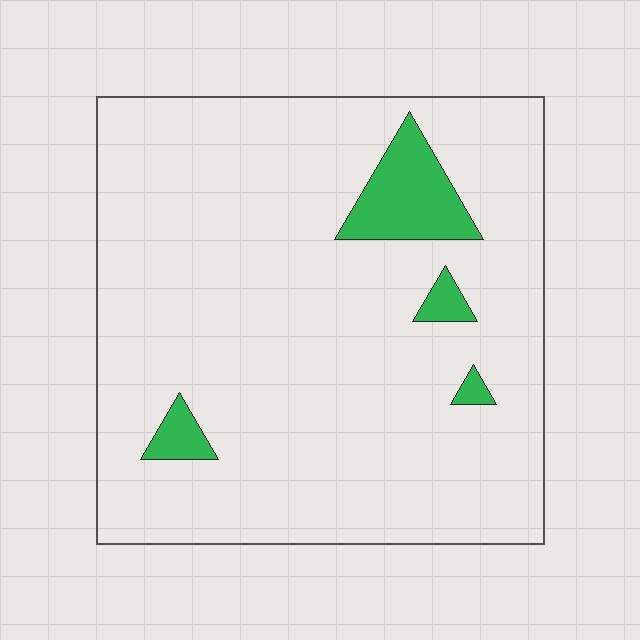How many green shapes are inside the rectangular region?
4.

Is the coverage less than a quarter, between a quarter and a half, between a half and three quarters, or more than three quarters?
Less than a quarter.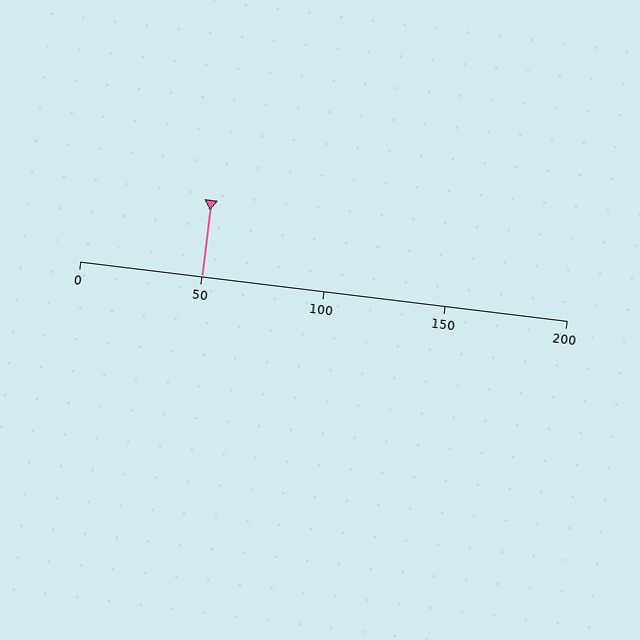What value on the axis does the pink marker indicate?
The marker indicates approximately 50.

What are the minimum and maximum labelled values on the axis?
The axis runs from 0 to 200.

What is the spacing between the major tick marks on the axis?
The major ticks are spaced 50 apart.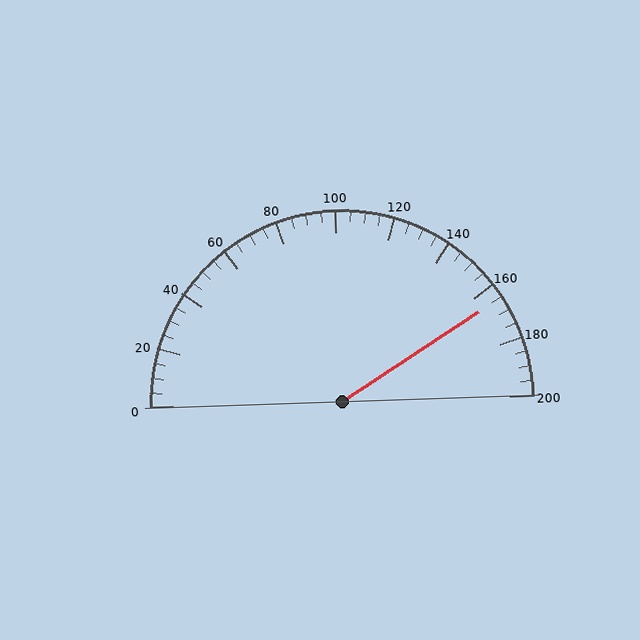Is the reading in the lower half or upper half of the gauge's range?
The reading is in the upper half of the range (0 to 200).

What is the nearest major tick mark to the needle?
The nearest major tick mark is 160.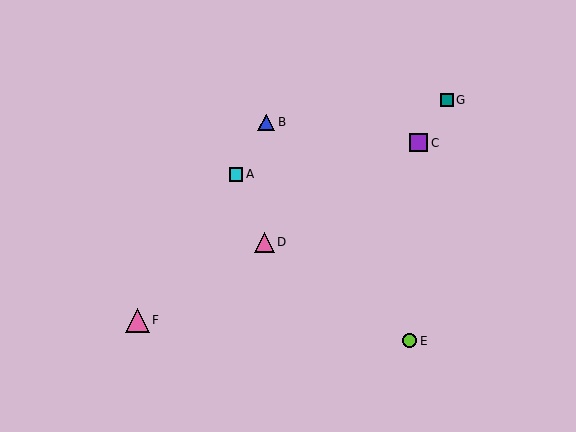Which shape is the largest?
The pink triangle (labeled F) is the largest.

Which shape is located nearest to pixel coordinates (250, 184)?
The cyan square (labeled A) at (236, 174) is nearest to that location.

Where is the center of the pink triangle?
The center of the pink triangle is at (264, 242).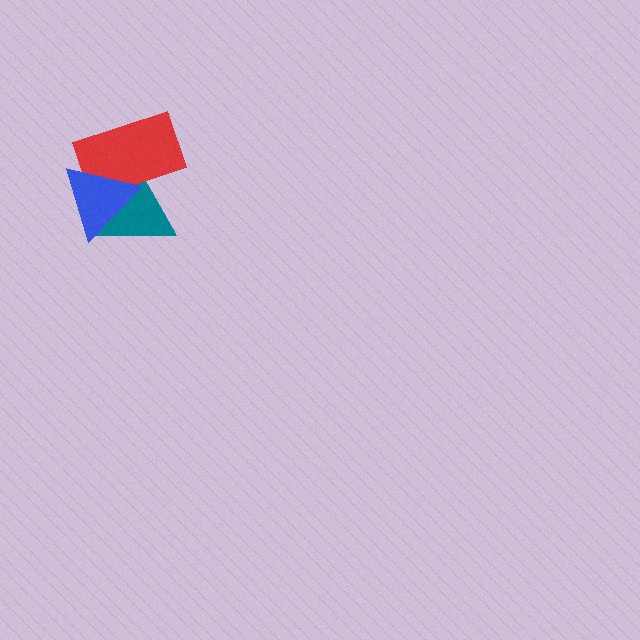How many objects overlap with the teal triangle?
2 objects overlap with the teal triangle.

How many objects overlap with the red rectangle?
2 objects overlap with the red rectangle.